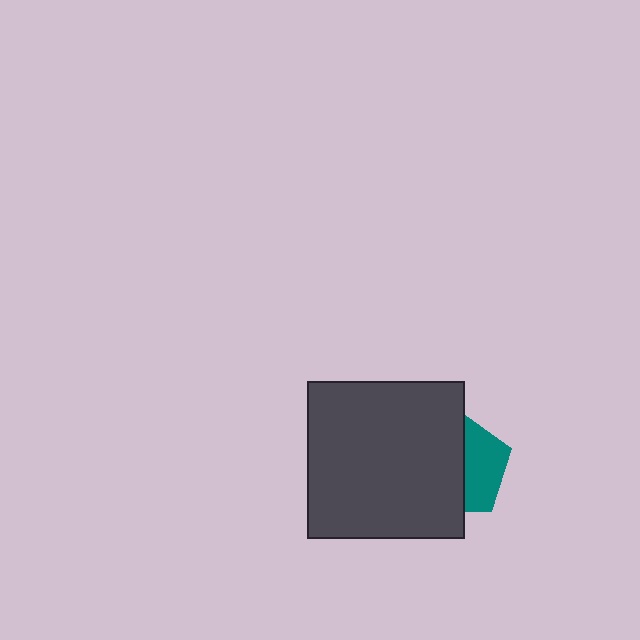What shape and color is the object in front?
The object in front is a dark gray square.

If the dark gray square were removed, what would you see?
You would see the complete teal pentagon.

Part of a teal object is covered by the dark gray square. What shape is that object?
It is a pentagon.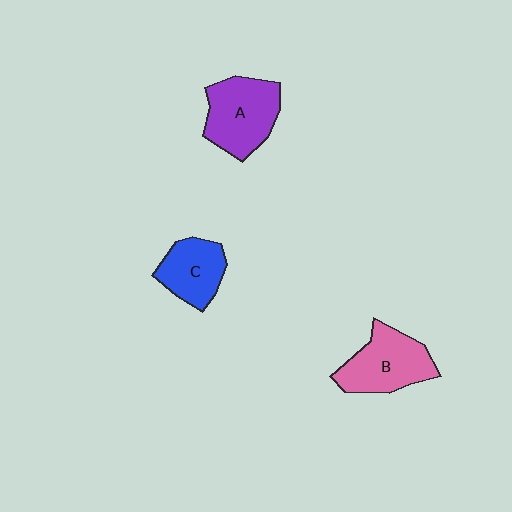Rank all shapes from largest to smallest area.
From largest to smallest: A (purple), B (pink), C (blue).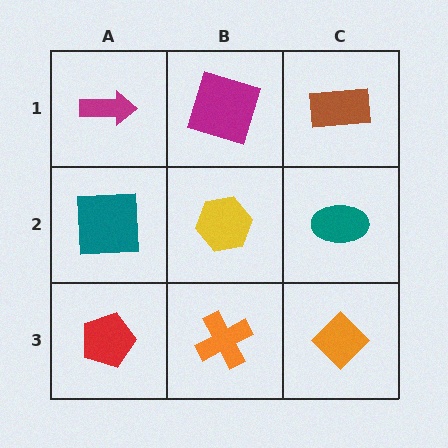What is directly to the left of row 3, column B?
A red pentagon.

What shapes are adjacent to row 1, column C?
A teal ellipse (row 2, column C), a magenta square (row 1, column B).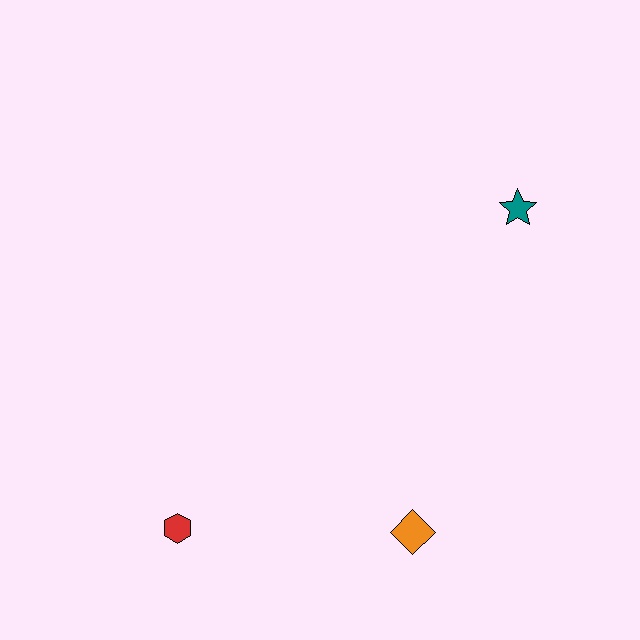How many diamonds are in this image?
There is 1 diamond.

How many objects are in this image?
There are 3 objects.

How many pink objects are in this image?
There are no pink objects.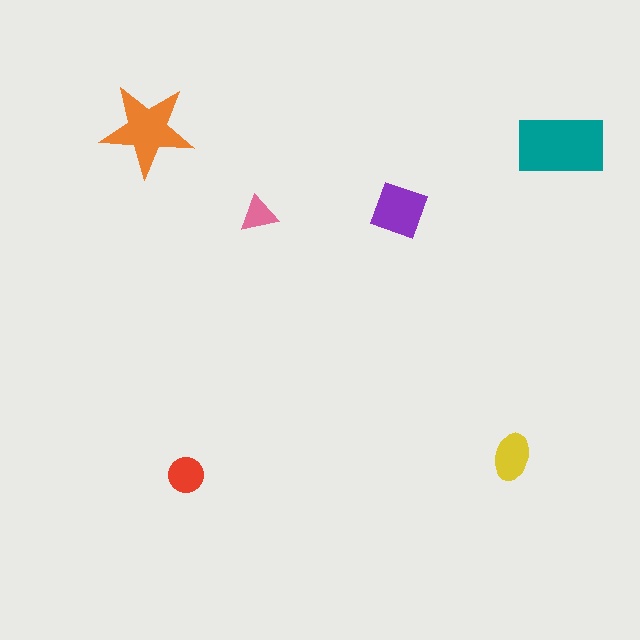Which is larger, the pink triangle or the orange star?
The orange star.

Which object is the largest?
The teal rectangle.